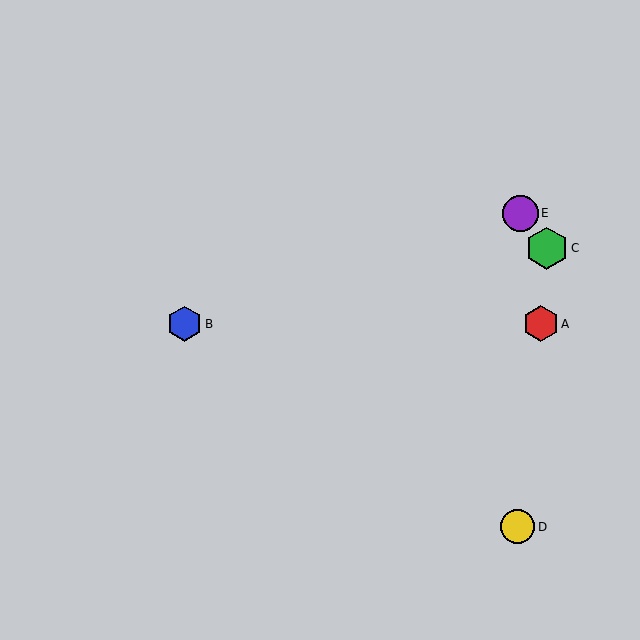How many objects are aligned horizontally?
2 objects (A, B) are aligned horizontally.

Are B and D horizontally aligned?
No, B is at y≈324 and D is at y≈527.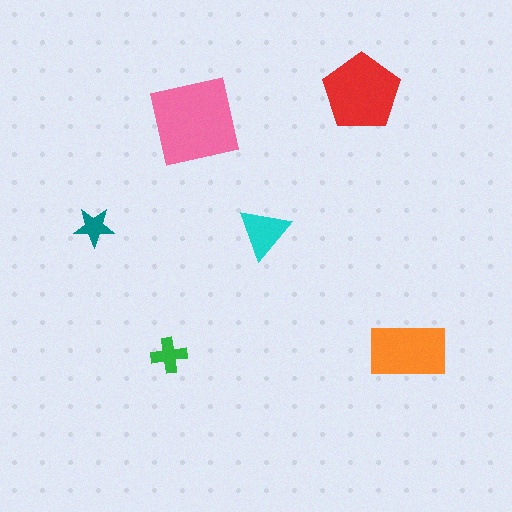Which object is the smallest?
The teal star.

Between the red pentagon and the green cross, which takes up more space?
The red pentagon.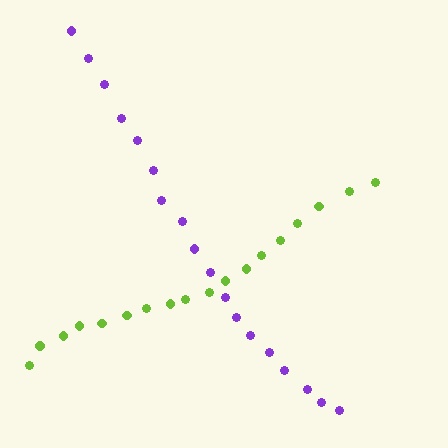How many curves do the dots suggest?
There are 2 distinct paths.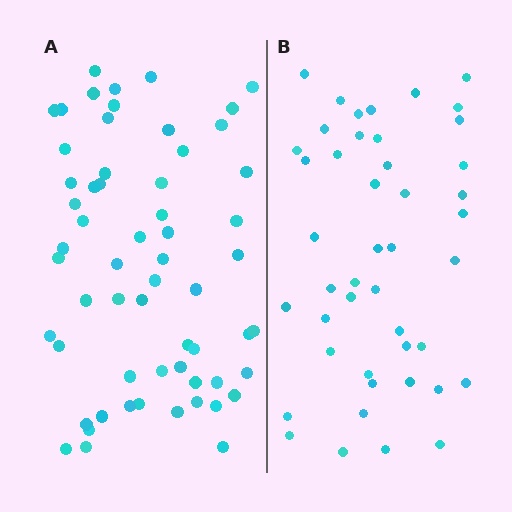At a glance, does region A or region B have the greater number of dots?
Region A (the left region) has more dots.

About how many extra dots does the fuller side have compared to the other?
Region A has approximately 15 more dots than region B.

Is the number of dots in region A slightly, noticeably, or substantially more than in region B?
Region A has noticeably more, but not dramatically so. The ratio is roughly 1.3 to 1.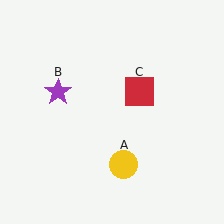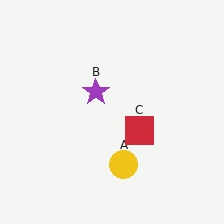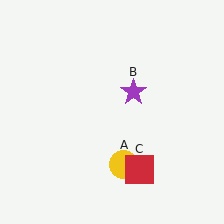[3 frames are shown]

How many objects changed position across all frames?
2 objects changed position: purple star (object B), red square (object C).